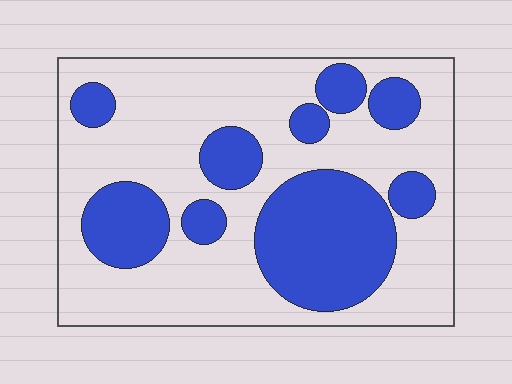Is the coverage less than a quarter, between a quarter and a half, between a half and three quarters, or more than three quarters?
Between a quarter and a half.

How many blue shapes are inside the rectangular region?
9.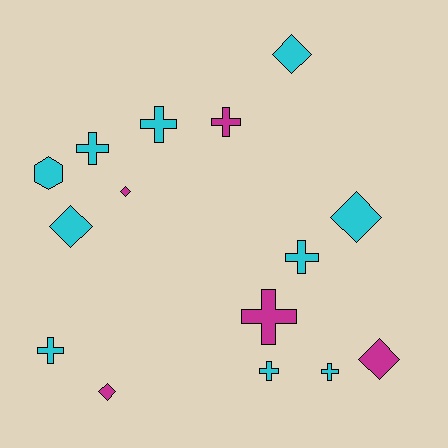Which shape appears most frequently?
Cross, with 8 objects.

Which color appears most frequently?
Cyan, with 10 objects.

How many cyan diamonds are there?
There are 3 cyan diamonds.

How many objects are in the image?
There are 15 objects.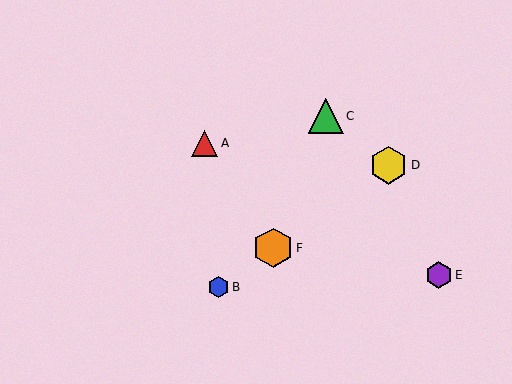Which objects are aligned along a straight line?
Objects B, D, F are aligned along a straight line.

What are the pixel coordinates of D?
Object D is at (389, 165).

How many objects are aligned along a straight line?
3 objects (B, D, F) are aligned along a straight line.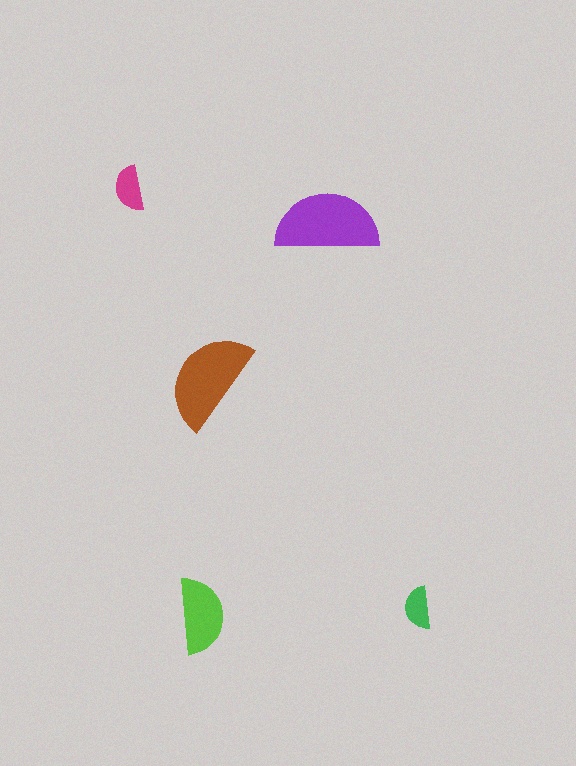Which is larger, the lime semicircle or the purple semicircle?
The purple one.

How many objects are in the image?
There are 5 objects in the image.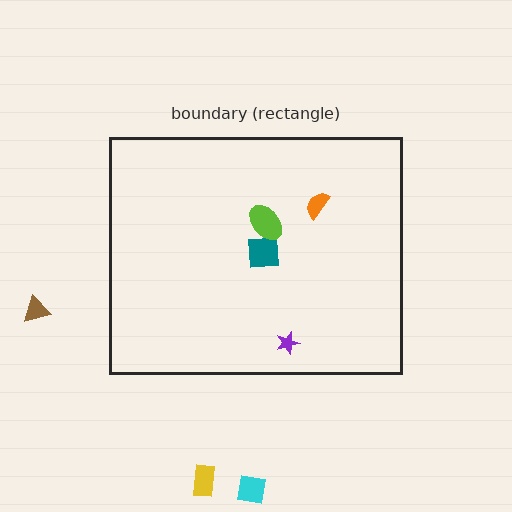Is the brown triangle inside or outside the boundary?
Outside.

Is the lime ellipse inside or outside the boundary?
Inside.